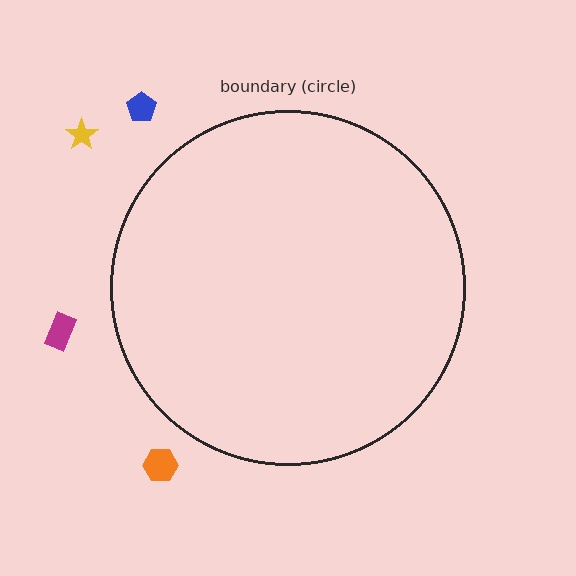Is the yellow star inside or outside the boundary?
Outside.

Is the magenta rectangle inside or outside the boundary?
Outside.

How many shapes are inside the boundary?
0 inside, 4 outside.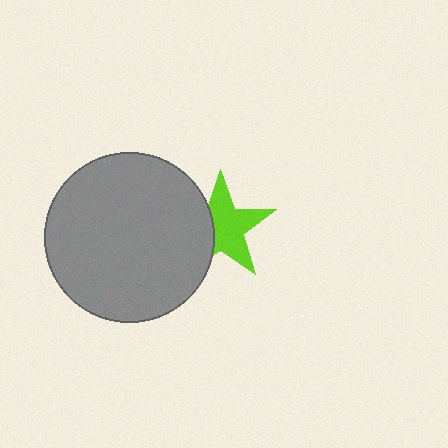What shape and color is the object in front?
The object in front is a gray circle.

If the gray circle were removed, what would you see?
You would see the complete lime star.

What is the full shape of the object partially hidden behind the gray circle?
The partially hidden object is a lime star.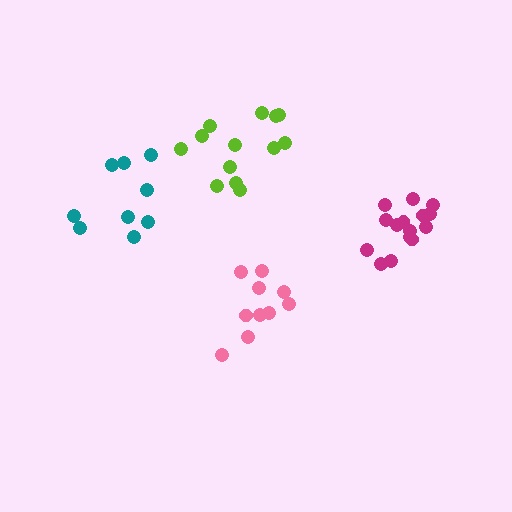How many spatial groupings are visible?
There are 4 spatial groupings.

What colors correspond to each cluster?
The clusters are colored: teal, pink, magenta, lime.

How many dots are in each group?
Group 1: 9 dots, Group 2: 10 dots, Group 3: 15 dots, Group 4: 13 dots (47 total).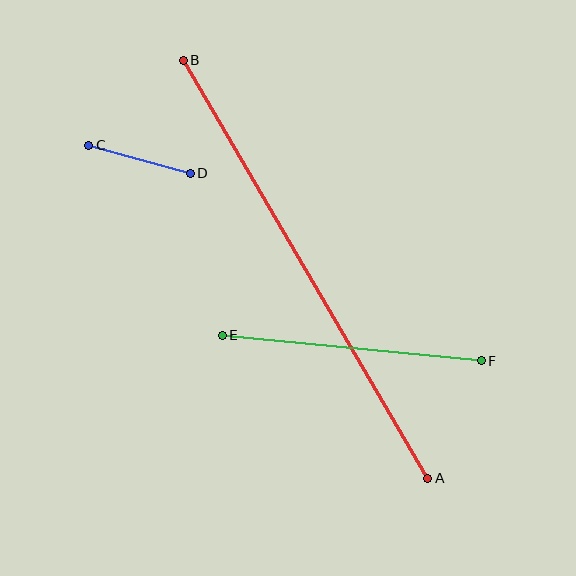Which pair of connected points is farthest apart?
Points A and B are farthest apart.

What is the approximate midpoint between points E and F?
The midpoint is at approximately (352, 348) pixels.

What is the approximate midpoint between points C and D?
The midpoint is at approximately (139, 159) pixels.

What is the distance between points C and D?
The distance is approximately 105 pixels.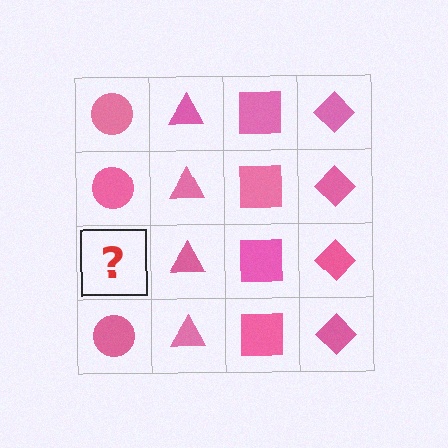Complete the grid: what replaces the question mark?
The question mark should be replaced with a pink circle.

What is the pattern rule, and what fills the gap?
The rule is that each column has a consistent shape. The gap should be filled with a pink circle.